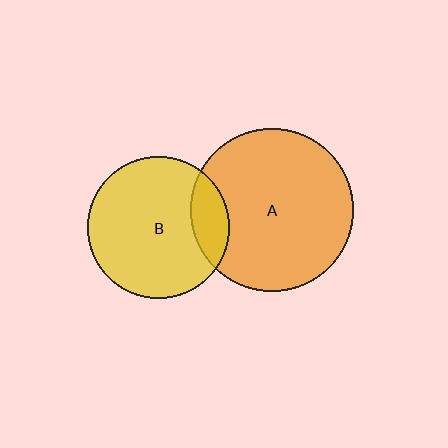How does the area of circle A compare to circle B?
Approximately 1.3 times.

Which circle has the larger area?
Circle A (orange).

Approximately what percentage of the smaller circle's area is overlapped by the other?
Approximately 15%.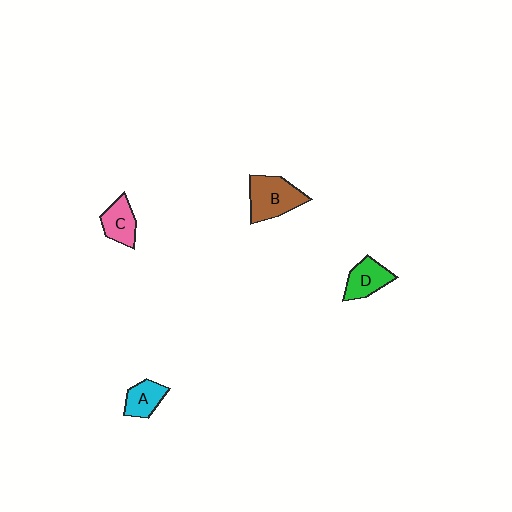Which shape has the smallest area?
Shape A (cyan).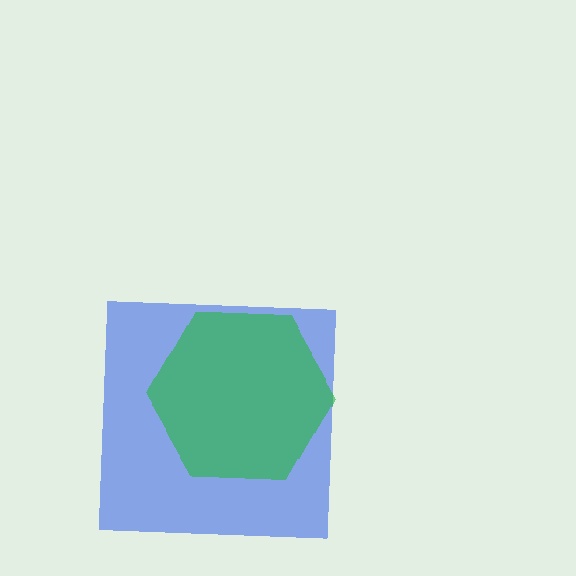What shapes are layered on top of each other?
The layered shapes are: a blue square, a green hexagon.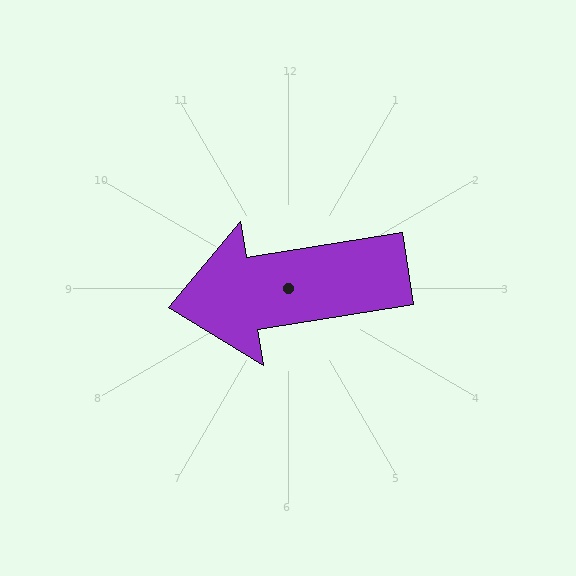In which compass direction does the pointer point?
West.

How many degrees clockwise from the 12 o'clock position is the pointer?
Approximately 261 degrees.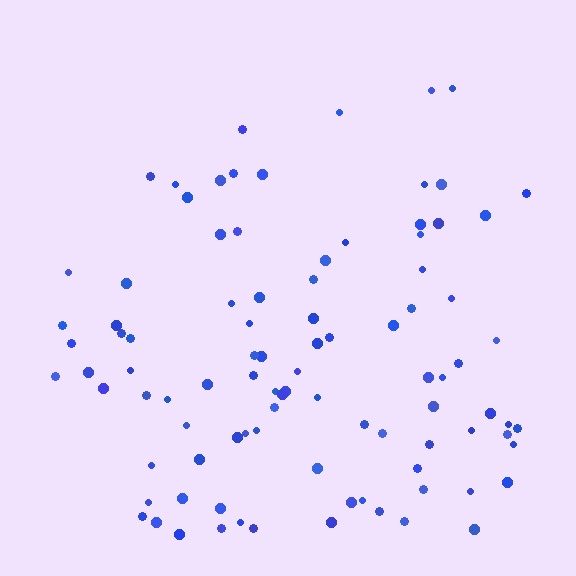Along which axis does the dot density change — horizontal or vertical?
Vertical.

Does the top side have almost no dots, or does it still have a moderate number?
Still a moderate number, just noticeably fewer than the bottom.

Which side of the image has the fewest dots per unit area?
The top.